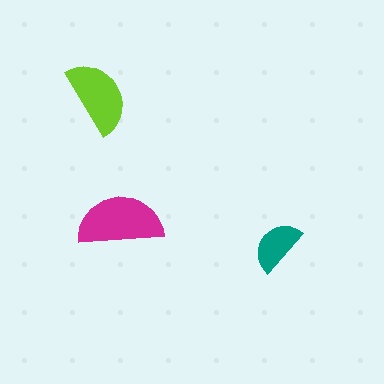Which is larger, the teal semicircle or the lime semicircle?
The lime one.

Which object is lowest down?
The teal semicircle is bottommost.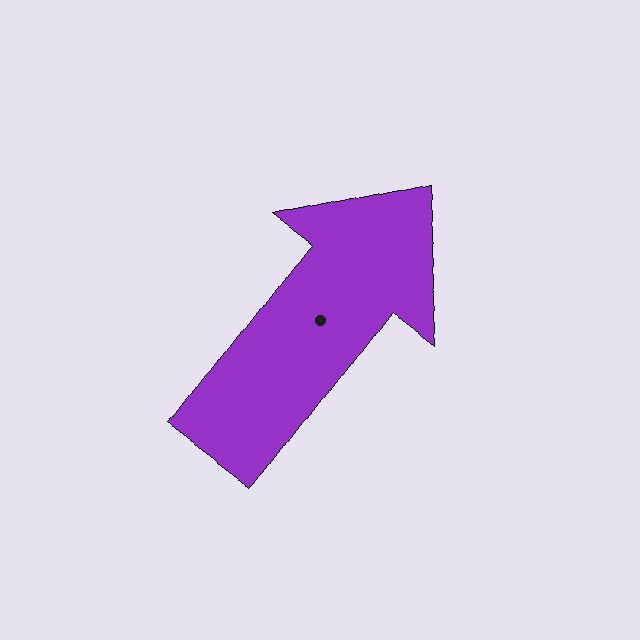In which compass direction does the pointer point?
Northeast.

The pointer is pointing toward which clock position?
Roughly 1 o'clock.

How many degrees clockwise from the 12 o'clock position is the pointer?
Approximately 37 degrees.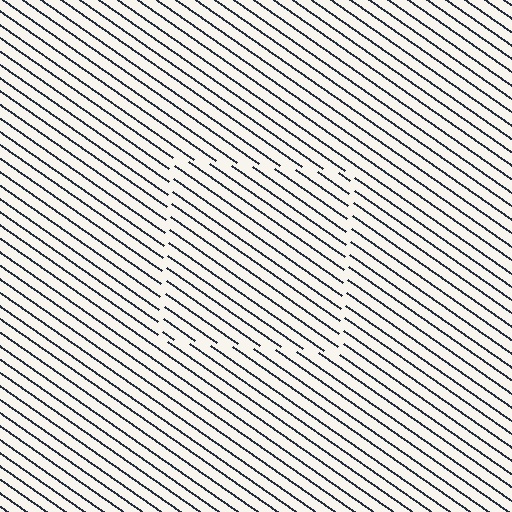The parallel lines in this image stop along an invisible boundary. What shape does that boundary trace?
An illusory square. The interior of the shape contains the same grating, shifted by half a period — the contour is defined by the phase discontinuity where line-ends from the inner and outer gratings abut.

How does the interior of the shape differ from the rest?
The interior of the shape contains the same grating, shifted by half a period — the contour is defined by the phase discontinuity where line-ends from the inner and outer gratings abut.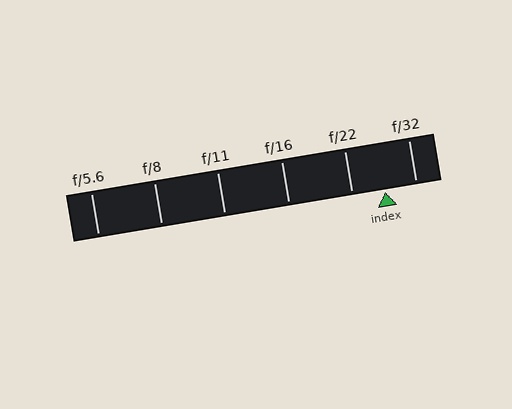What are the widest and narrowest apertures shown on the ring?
The widest aperture shown is f/5.6 and the narrowest is f/32.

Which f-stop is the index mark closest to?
The index mark is closest to f/32.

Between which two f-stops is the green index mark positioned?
The index mark is between f/22 and f/32.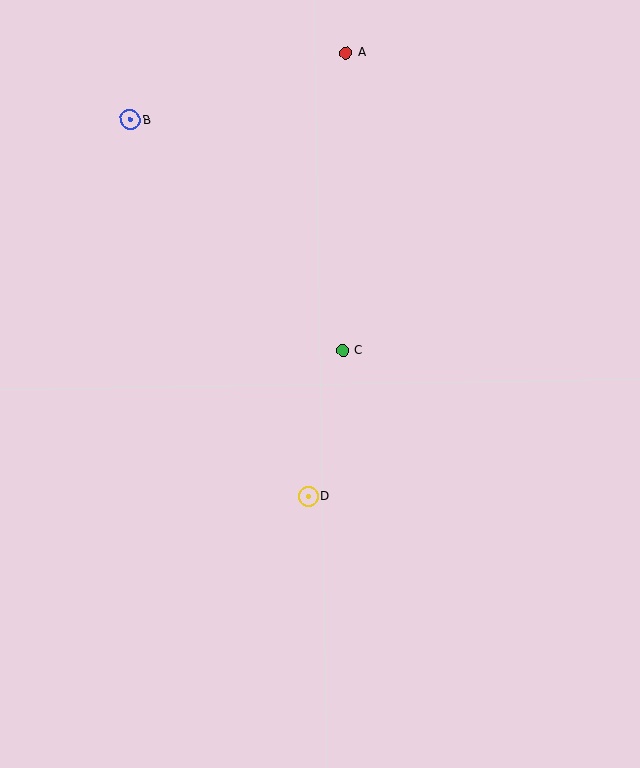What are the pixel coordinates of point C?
Point C is at (343, 350).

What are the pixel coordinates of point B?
Point B is at (130, 120).